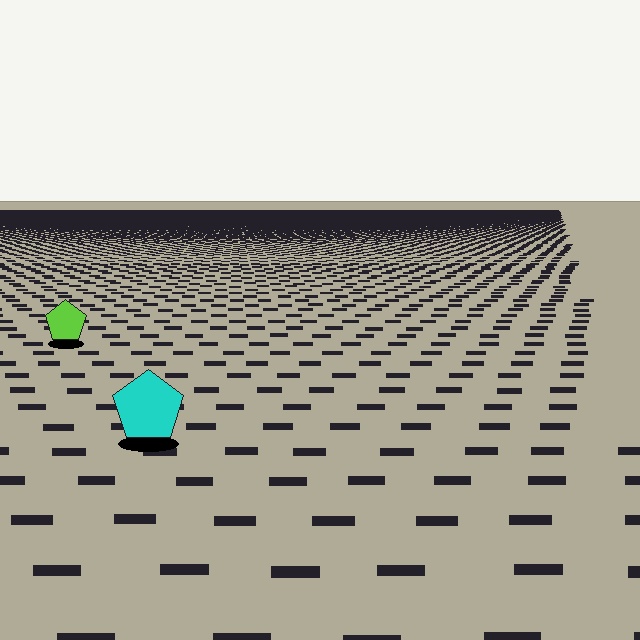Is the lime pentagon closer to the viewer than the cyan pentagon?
No. The cyan pentagon is closer — you can tell from the texture gradient: the ground texture is coarser near it.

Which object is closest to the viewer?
The cyan pentagon is closest. The texture marks near it are larger and more spread out.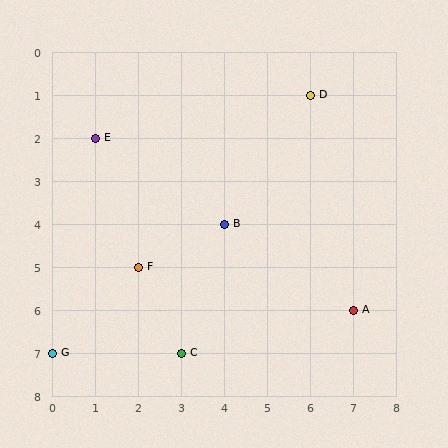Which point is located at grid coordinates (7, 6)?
Point A is at (7, 6).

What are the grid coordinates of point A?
Point A is at grid coordinates (7, 6).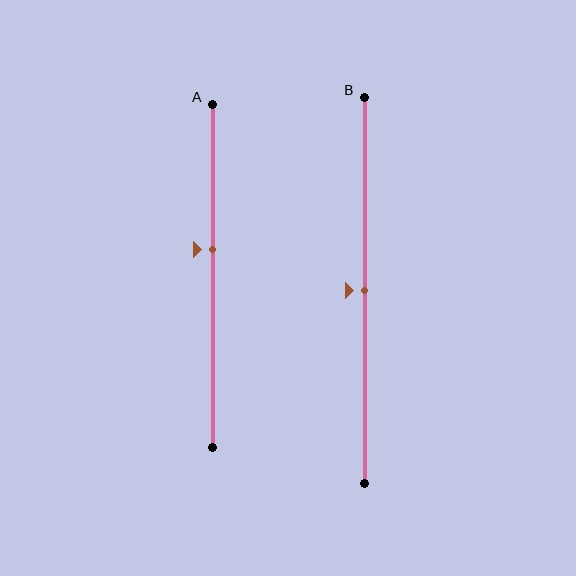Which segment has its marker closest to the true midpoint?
Segment B has its marker closest to the true midpoint.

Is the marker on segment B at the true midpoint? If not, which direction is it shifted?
Yes, the marker on segment B is at the true midpoint.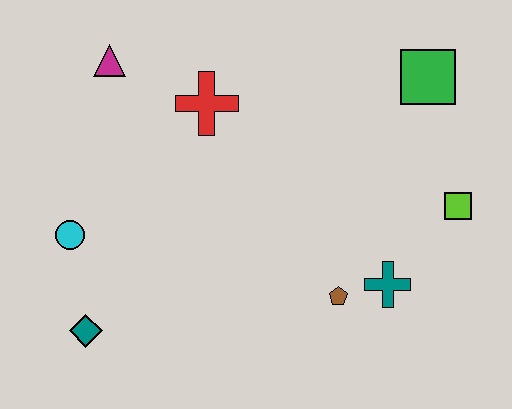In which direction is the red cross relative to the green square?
The red cross is to the left of the green square.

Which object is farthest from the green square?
The teal diamond is farthest from the green square.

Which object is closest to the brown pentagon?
The teal cross is closest to the brown pentagon.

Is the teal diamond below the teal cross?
Yes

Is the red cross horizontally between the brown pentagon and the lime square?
No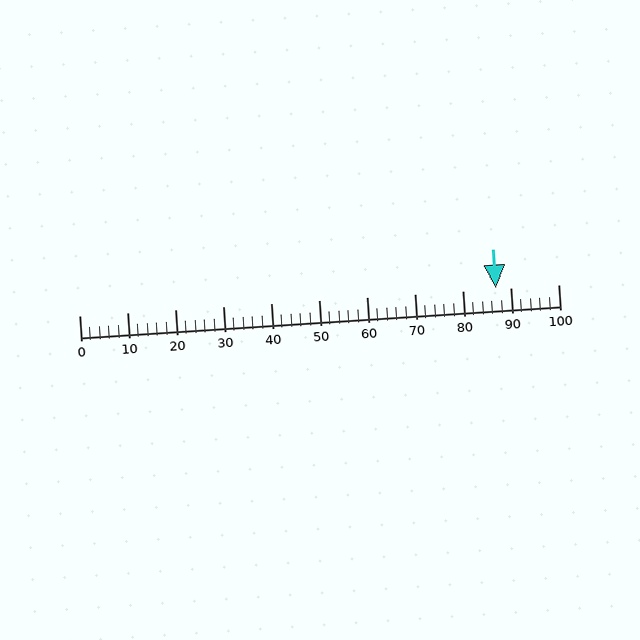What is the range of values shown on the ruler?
The ruler shows values from 0 to 100.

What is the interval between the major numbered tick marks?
The major tick marks are spaced 10 units apart.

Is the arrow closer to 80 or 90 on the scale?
The arrow is closer to 90.